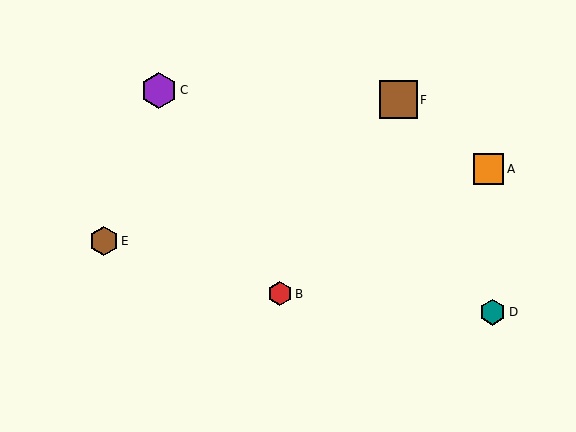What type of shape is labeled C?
Shape C is a purple hexagon.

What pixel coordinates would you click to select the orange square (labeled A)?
Click at (489, 169) to select the orange square A.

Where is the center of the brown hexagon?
The center of the brown hexagon is at (104, 241).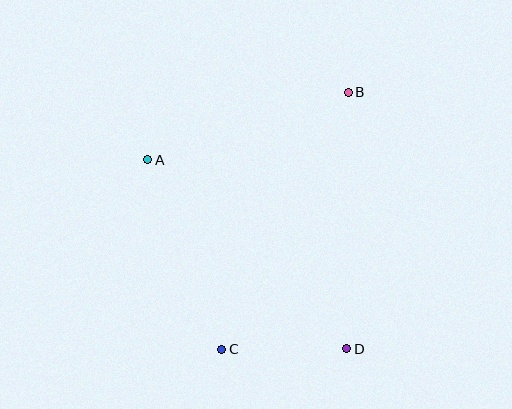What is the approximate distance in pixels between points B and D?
The distance between B and D is approximately 257 pixels.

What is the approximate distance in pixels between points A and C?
The distance between A and C is approximately 203 pixels.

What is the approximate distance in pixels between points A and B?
The distance between A and B is approximately 211 pixels.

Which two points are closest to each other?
Points C and D are closest to each other.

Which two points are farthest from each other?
Points B and C are farthest from each other.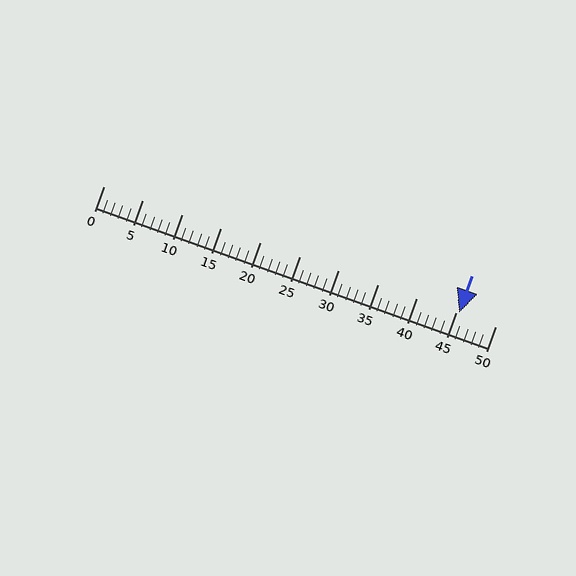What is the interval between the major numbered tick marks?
The major tick marks are spaced 5 units apart.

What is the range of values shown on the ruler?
The ruler shows values from 0 to 50.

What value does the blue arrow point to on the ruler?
The blue arrow points to approximately 45.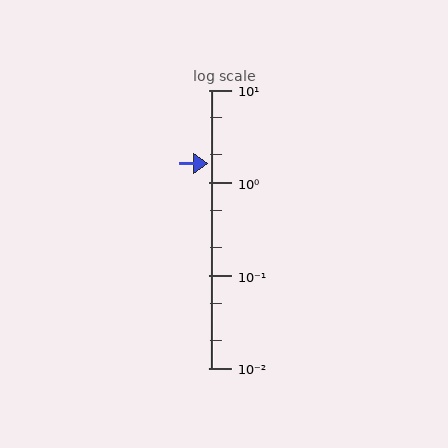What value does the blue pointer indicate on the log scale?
The pointer indicates approximately 1.6.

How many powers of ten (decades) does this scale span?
The scale spans 3 decades, from 0.01 to 10.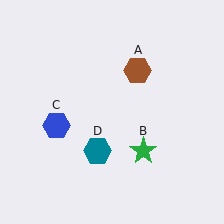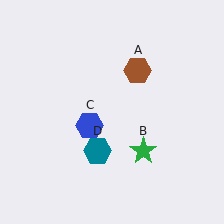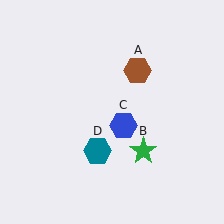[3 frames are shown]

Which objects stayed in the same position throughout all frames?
Brown hexagon (object A) and green star (object B) and teal hexagon (object D) remained stationary.